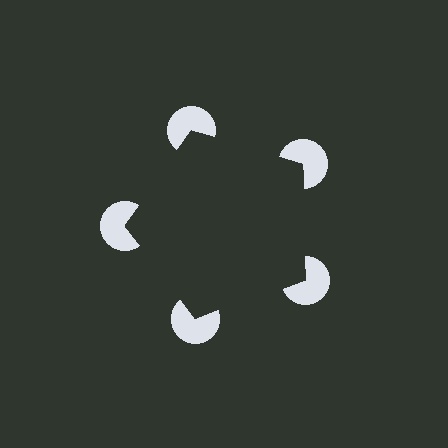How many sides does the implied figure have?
5 sides.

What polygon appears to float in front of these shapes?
An illusory pentagon — its edges are inferred from the aligned wedge cuts in the pac-man discs, not physically drawn.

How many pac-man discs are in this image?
There are 5 — one at each vertex of the illusory pentagon.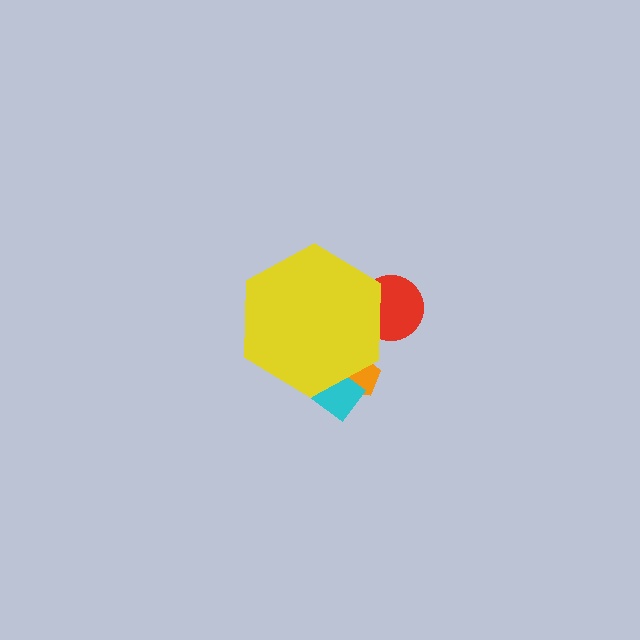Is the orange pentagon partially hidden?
Yes, the orange pentagon is partially hidden behind the yellow hexagon.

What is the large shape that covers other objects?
A yellow hexagon.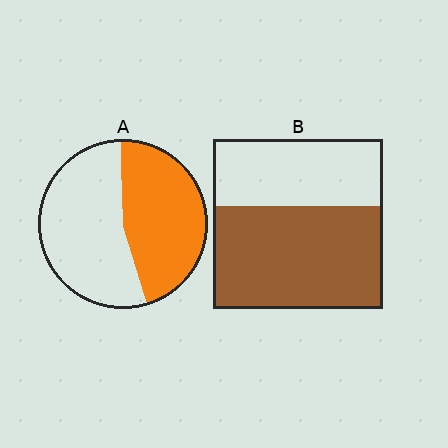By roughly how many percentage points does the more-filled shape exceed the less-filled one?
By roughly 15 percentage points (B over A).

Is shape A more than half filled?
No.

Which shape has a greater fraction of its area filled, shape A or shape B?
Shape B.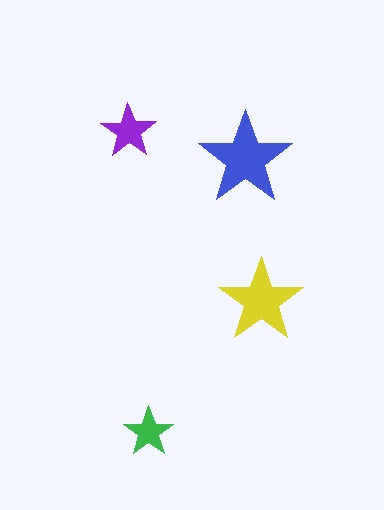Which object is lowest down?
The green star is bottommost.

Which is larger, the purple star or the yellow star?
The yellow one.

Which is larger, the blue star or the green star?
The blue one.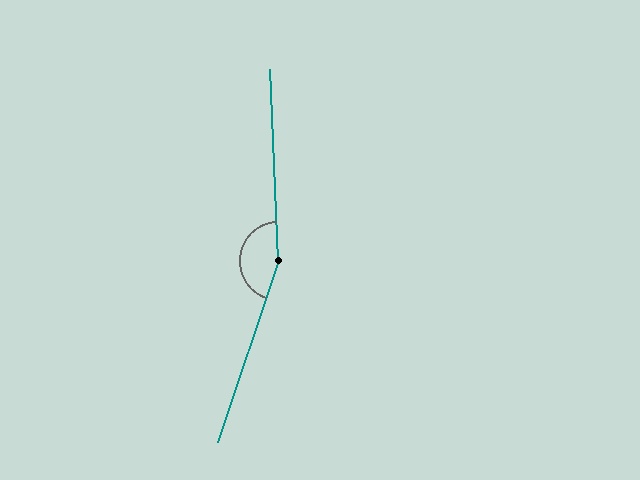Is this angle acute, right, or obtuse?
It is obtuse.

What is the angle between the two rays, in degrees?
Approximately 159 degrees.